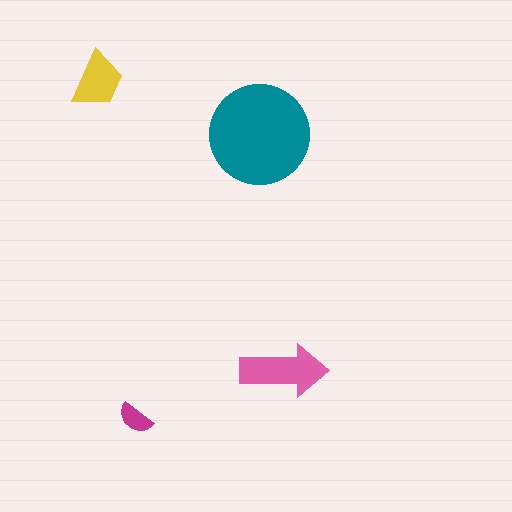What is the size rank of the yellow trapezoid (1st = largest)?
3rd.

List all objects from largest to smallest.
The teal circle, the pink arrow, the yellow trapezoid, the magenta semicircle.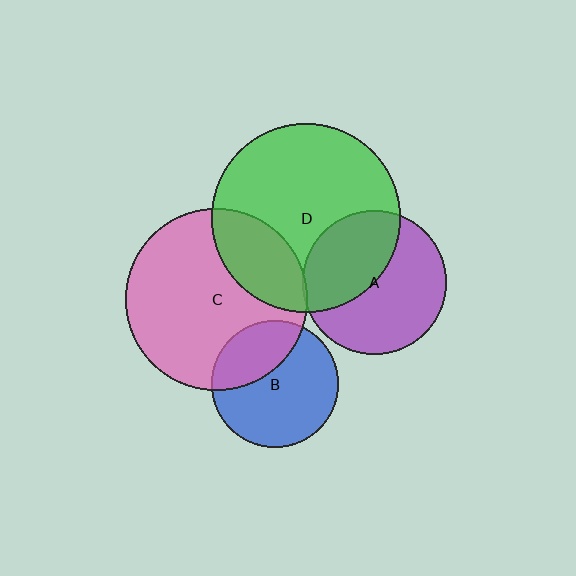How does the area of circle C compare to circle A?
Approximately 1.6 times.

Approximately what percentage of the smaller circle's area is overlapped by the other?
Approximately 25%.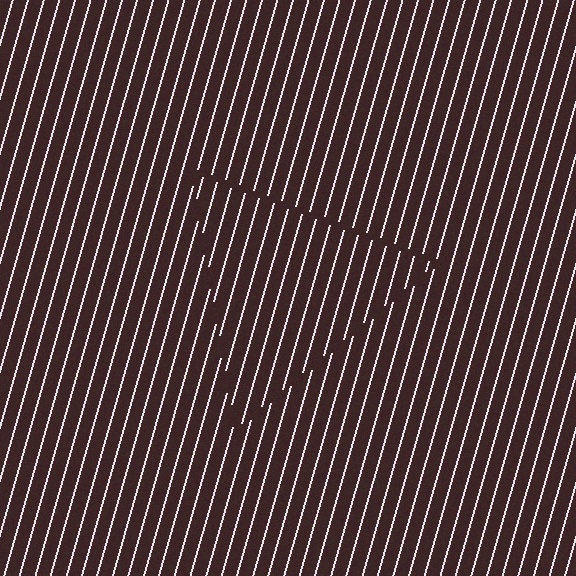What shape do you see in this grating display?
An illusory triangle. The interior of the shape contains the same grating, shifted by half a period — the contour is defined by the phase discontinuity where line-ends from the inner and outer gratings abut.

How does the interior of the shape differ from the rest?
The interior of the shape contains the same grating, shifted by half a period — the contour is defined by the phase discontinuity where line-ends from the inner and outer gratings abut.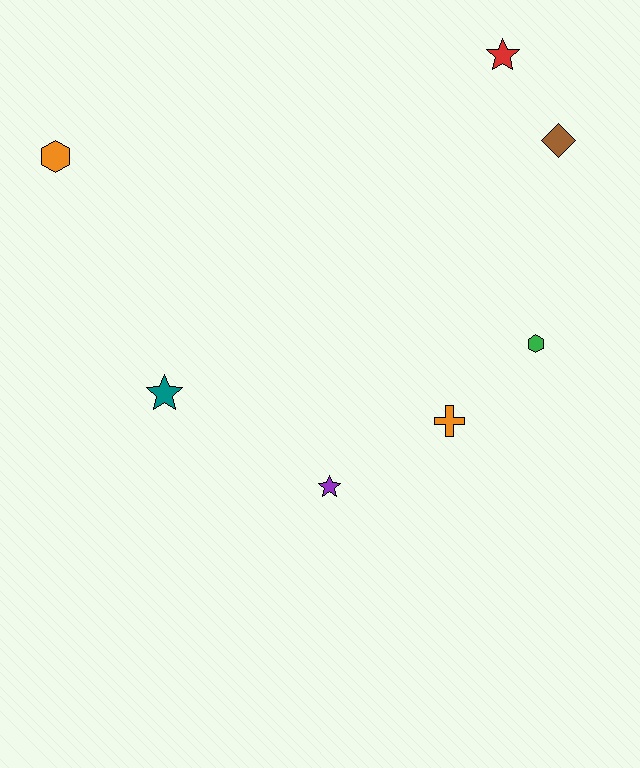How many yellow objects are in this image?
There are no yellow objects.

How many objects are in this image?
There are 7 objects.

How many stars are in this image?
There are 3 stars.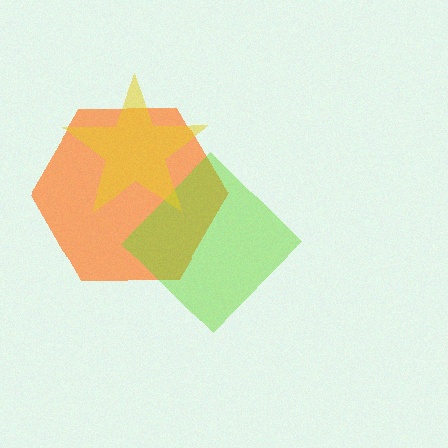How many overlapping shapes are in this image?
There are 3 overlapping shapes in the image.